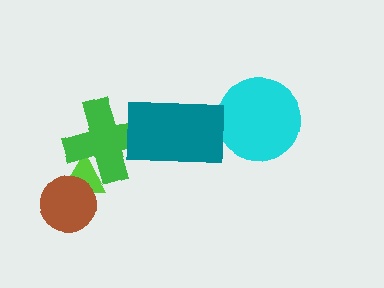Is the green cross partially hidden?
Yes, it is partially covered by another shape.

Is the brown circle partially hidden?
No, no other shape covers it.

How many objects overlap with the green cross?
2 objects overlap with the green cross.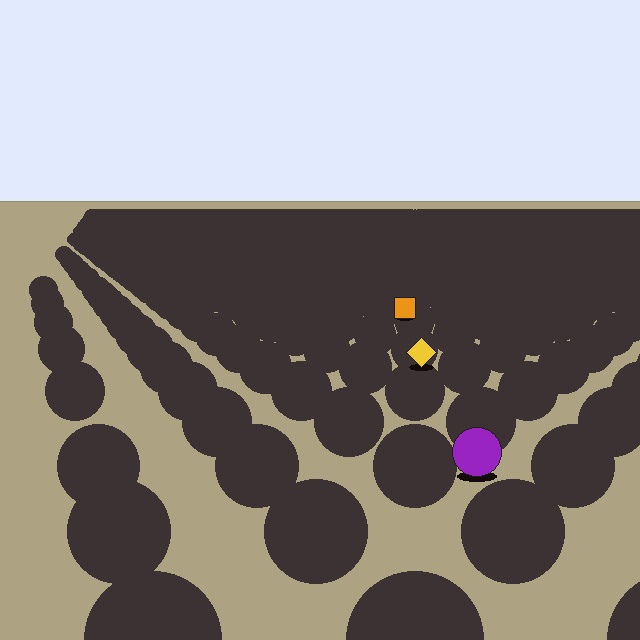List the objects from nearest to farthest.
From nearest to farthest: the purple circle, the yellow diamond, the orange square.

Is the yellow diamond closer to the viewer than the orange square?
Yes. The yellow diamond is closer — you can tell from the texture gradient: the ground texture is coarser near it.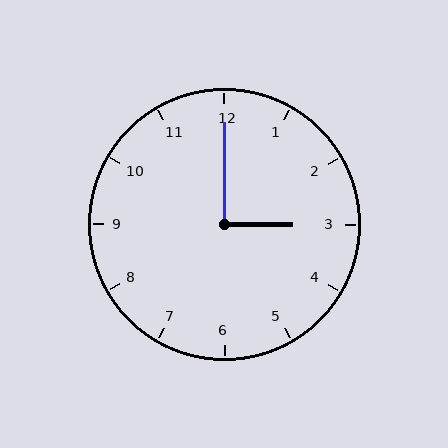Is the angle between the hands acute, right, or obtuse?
It is right.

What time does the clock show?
3:00.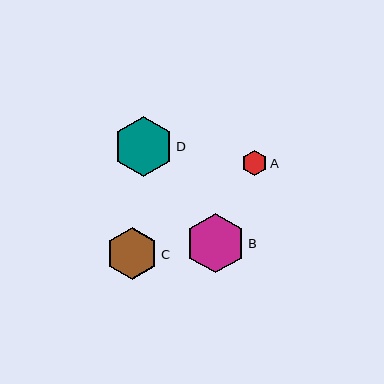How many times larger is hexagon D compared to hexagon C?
Hexagon D is approximately 1.1 times the size of hexagon C.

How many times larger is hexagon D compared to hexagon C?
Hexagon D is approximately 1.1 times the size of hexagon C.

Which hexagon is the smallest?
Hexagon A is the smallest with a size of approximately 25 pixels.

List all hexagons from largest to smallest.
From largest to smallest: D, B, C, A.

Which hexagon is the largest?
Hexagon D is the largest with a size of approximately 60 pixels.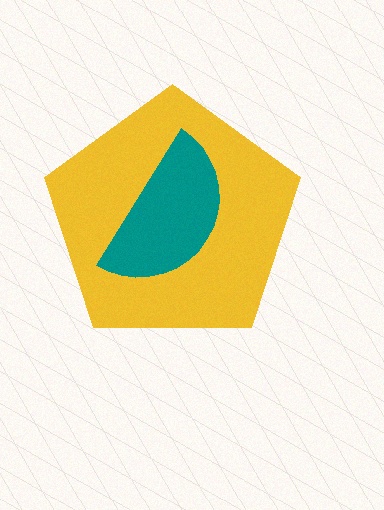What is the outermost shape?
The yellow pentagon.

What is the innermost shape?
The teal semicircle.